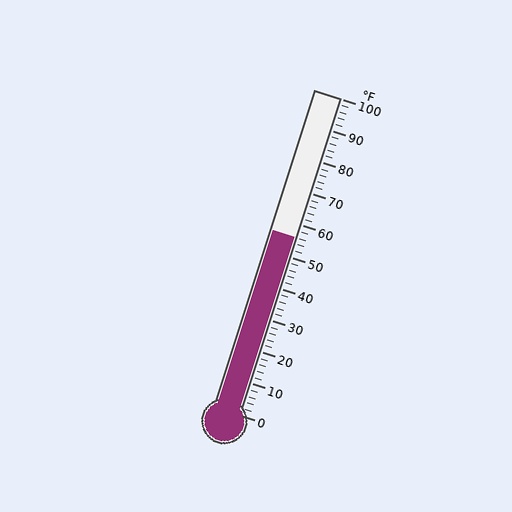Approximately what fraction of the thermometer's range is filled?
The thermometer is filled to approximately 55% of its range.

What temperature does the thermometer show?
The thermometer shows approximately 56°F.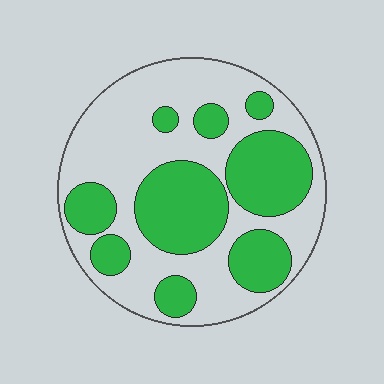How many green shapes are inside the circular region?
9.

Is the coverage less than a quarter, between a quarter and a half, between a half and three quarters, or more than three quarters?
Between a quarter and a half.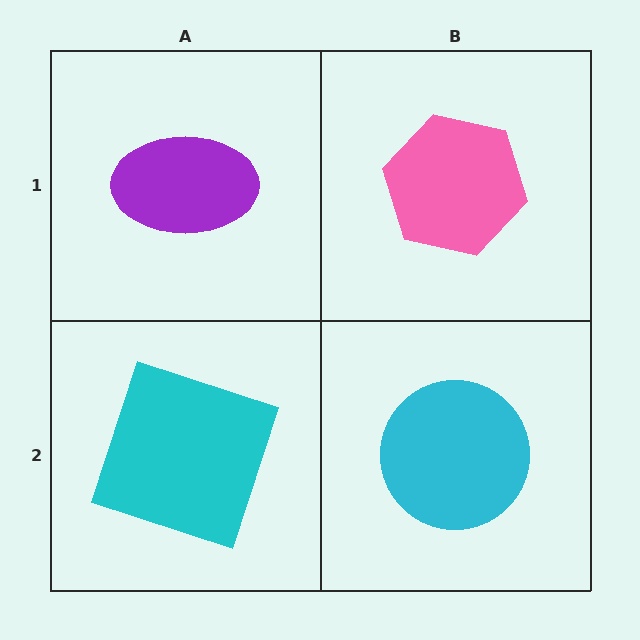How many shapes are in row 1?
2 shapes.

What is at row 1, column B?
A pink hexagon.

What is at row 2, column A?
A cyan square.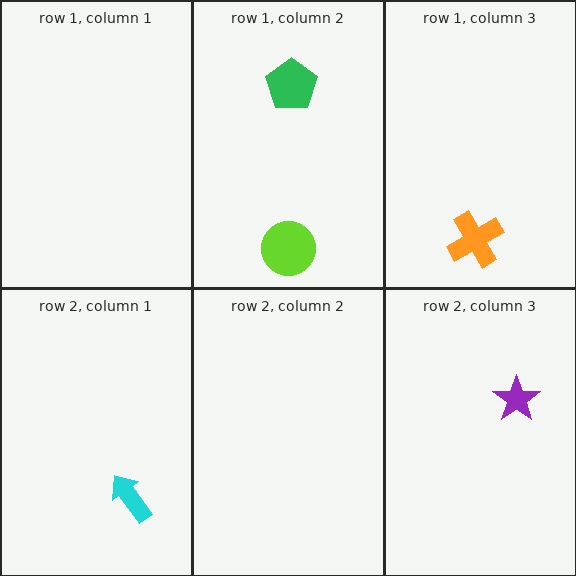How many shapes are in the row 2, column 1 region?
1.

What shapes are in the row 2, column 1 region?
The cyan arrow.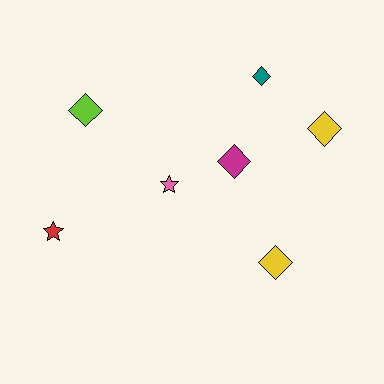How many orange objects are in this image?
There are no orange objects.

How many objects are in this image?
There are 7 objects.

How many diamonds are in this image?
There are 5 diamonds.